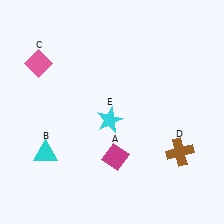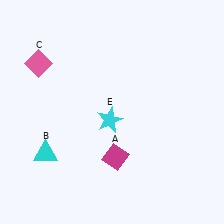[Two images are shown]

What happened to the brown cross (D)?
The brown cross (D) was removed in Image 2. It was in the bottom-right area of Image 1.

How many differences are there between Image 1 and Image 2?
There is 1 difference between the two images.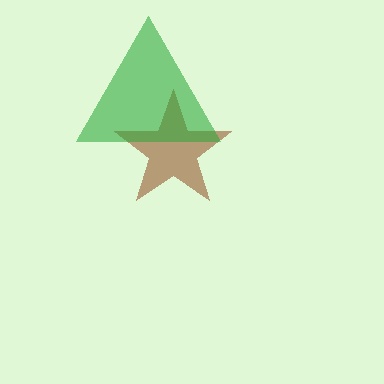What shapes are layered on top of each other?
The layered shapes are: a brown star, a green triangle.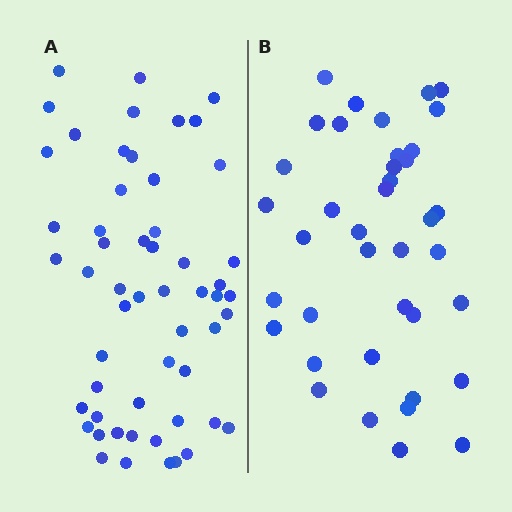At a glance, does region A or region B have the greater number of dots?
Region A (the left region) has more dots.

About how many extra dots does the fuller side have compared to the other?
Region A has approximately 15 more dots than region B.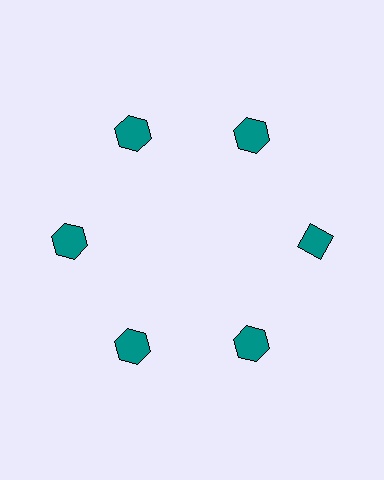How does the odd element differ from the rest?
It has a different shape: diamond instead of hexagon.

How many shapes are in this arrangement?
There are 6 shapes arranged in a ring pattern.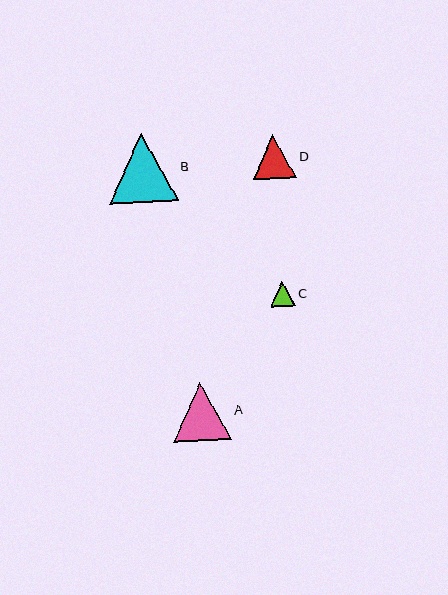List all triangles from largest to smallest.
From largest to smallest: B, A, D, C.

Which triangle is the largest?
Triangle B is the largest with a size of approximately 69 pixels.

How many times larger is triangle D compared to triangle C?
Triangle D is approximately 1.7 times the size of triangle C.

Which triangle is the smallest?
Triangle C is the smallest with a size of approximately 25 pixels.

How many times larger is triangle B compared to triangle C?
Triangle B is approximately 2.8 times the size of triangle C.